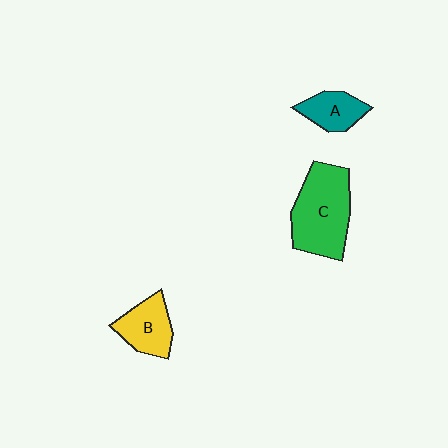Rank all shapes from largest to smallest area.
From largest to smallest: C (green), B (yellow), A (teal).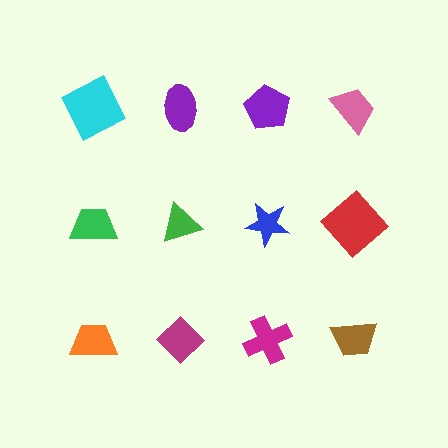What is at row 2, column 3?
A blue star.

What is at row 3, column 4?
A brown trapezoid.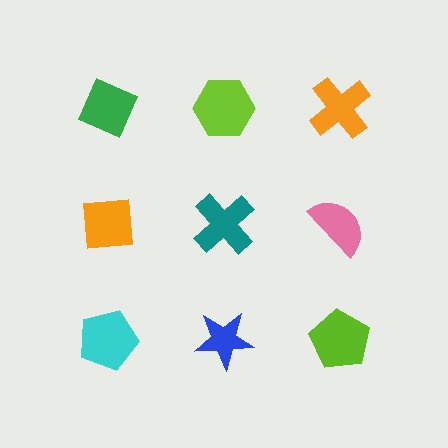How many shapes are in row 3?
3 shapes.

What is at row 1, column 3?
An orange cross.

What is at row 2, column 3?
A pink semicircle.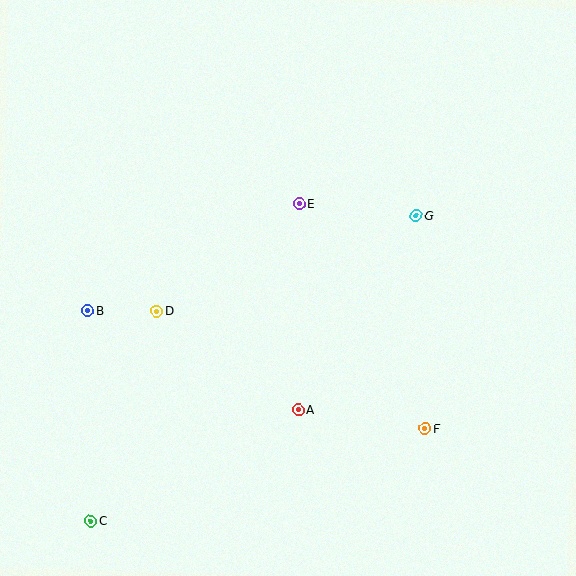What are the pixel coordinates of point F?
Point F is at (425, 428).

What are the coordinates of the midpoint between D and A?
The midpoint between D and A is at (228, 360).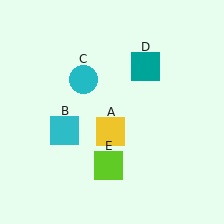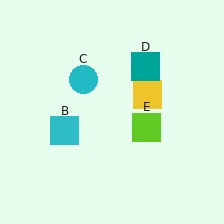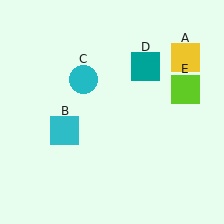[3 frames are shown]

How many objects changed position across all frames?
2 objects changed position: yellow square (object A), lime square (object E).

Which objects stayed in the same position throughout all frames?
Cyan square (object B) and cyan circle (object C) and teal square (object D) remained stationary.